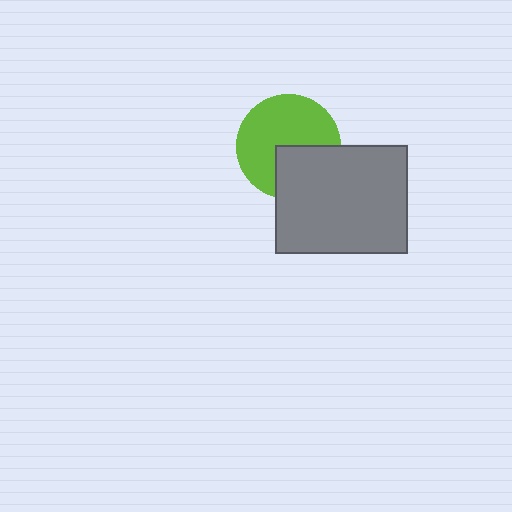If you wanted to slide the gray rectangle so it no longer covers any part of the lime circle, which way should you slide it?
Slide it toward the lower-right — that is the most direct way to separate the two shapes.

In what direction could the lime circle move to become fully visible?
The lime circle could move toward the upper-left. That would shift it out from behind the gray rectangle entirely.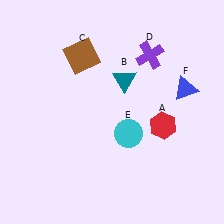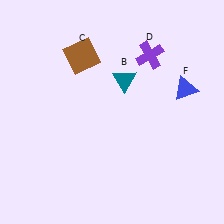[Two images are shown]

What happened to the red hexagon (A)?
The red hexagon (A) was removed in Image 2. It was in the bottom-right area of Image 1.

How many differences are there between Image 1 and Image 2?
There are 2 differences between the two images.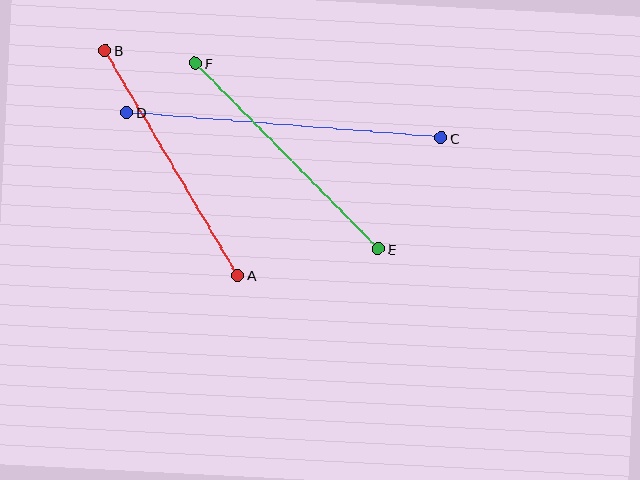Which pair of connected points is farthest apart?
Points C and D are farthest apart.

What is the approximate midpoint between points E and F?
The midpoint is at approximately (287, 156) pixels.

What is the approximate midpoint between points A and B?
The midpoint is at approximately (171, 163) pixels.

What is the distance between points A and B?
The distance is approximately 261 pixels.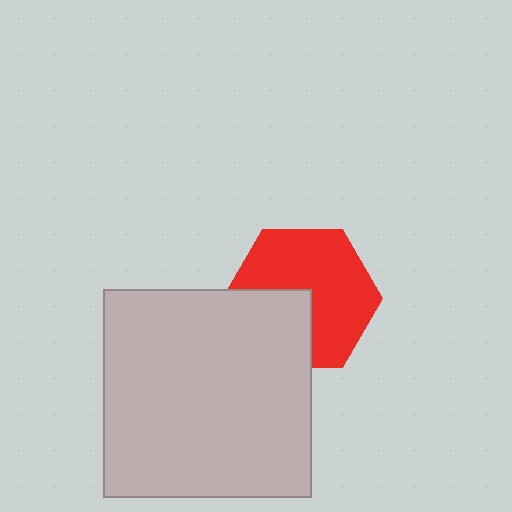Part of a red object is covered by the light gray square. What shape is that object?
It is a hexagon.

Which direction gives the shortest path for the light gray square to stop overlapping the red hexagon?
Moving toward the lower-left gives the shortest separation.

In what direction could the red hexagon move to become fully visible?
The red hexagon could move toward the upper-right. That would shift it out from behind the light gray square entirely.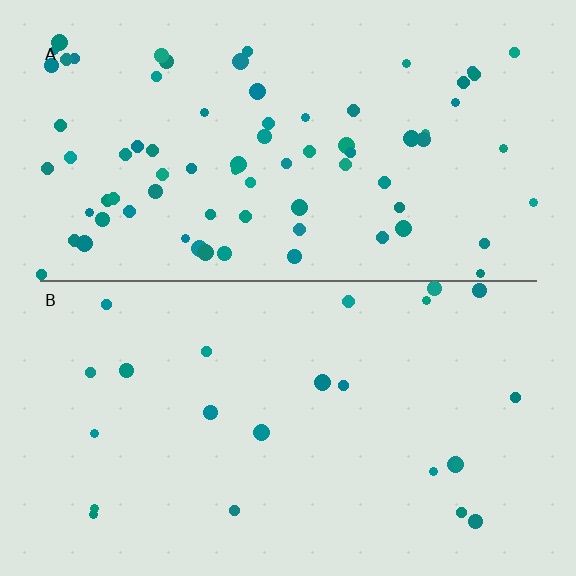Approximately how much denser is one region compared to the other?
Approximately 3.2× — region A over region B.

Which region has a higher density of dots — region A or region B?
A (the top).